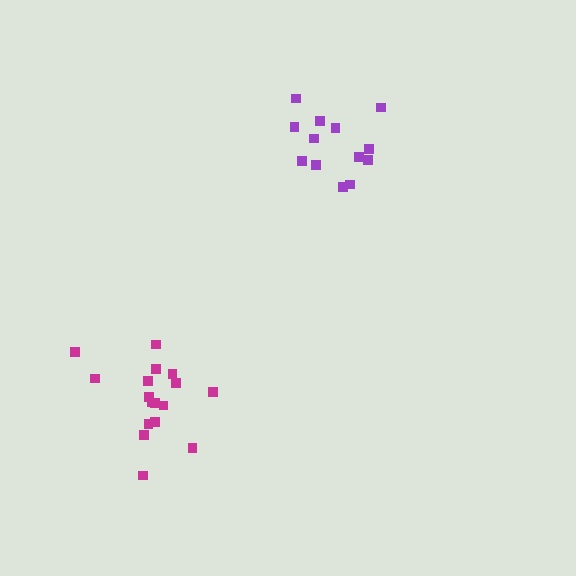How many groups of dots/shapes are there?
There are 2 groups.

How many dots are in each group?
Group 1: 13 dots, Group 2: 17 dots (30 total).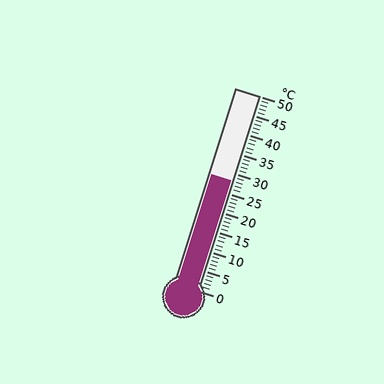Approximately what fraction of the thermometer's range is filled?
The thermometer is filled to approximately 55% of its range.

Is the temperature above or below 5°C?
The temperature is above 5°C.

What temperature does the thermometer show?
The thermometer shows approximately 28°C.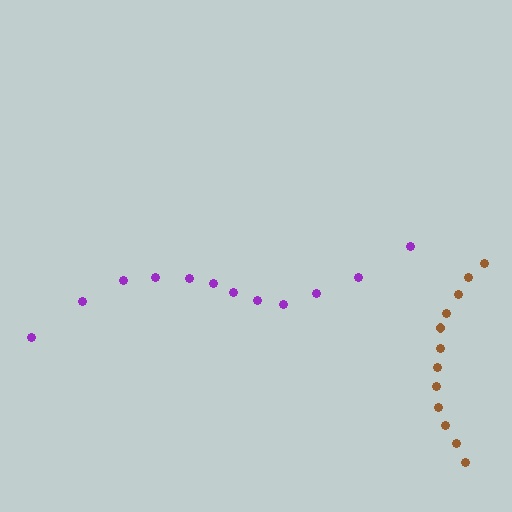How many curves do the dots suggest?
There are 2 distinct paths.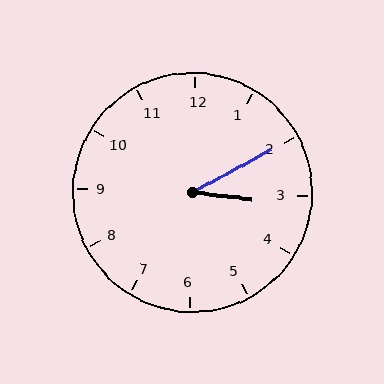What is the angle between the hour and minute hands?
Approximately 35 degrees.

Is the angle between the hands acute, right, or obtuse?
It is acute.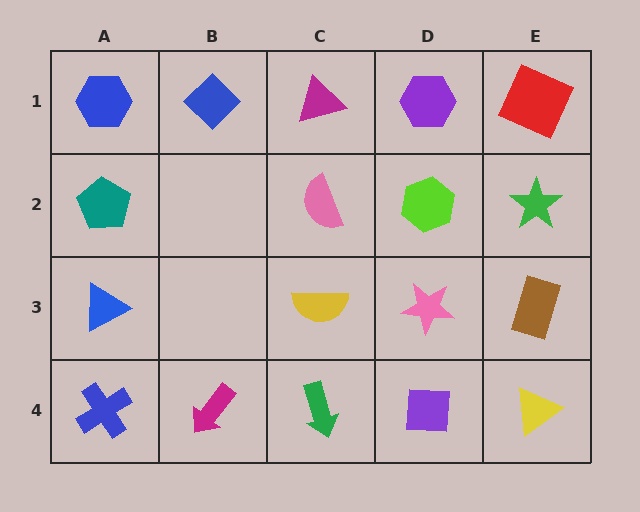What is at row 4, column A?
A blue cross.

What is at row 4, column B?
A magenta arrow.